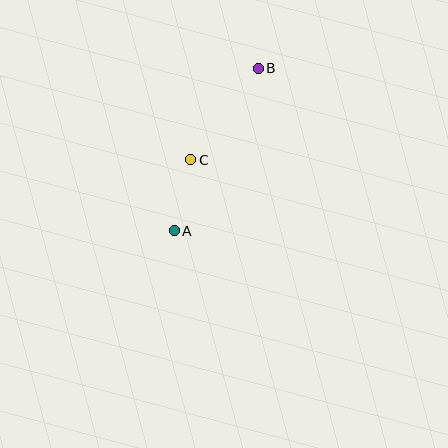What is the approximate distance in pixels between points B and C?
The distance between B and C is approximately 114 pixels.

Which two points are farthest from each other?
Points A and B are farthest from each other.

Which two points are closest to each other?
Points A and C are closest to each other.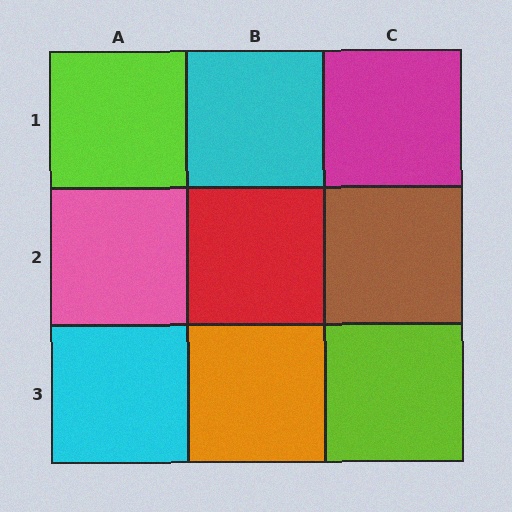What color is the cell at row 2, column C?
Brown.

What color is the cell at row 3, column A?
Cyan.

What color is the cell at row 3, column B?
Orange.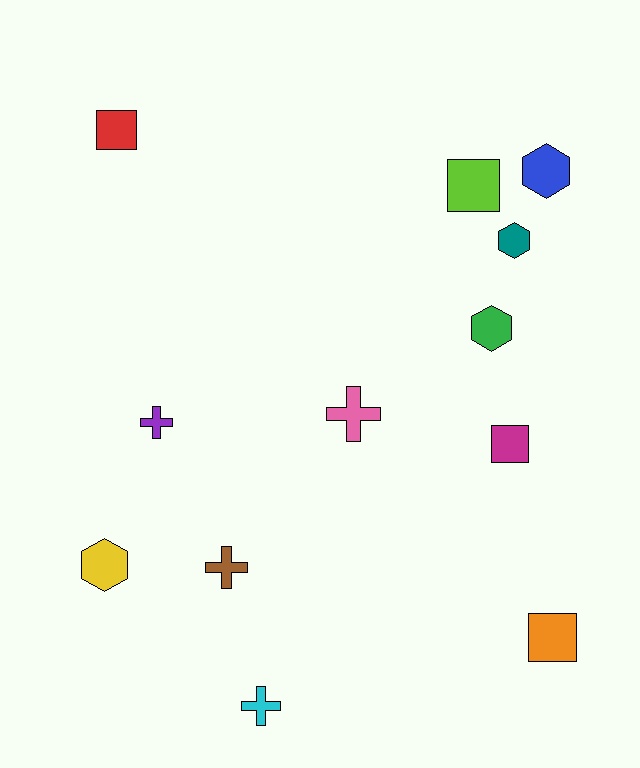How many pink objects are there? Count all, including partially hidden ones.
There is 1 pink object.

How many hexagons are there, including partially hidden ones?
There are 4 hexagons.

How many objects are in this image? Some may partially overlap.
There are 12 objects.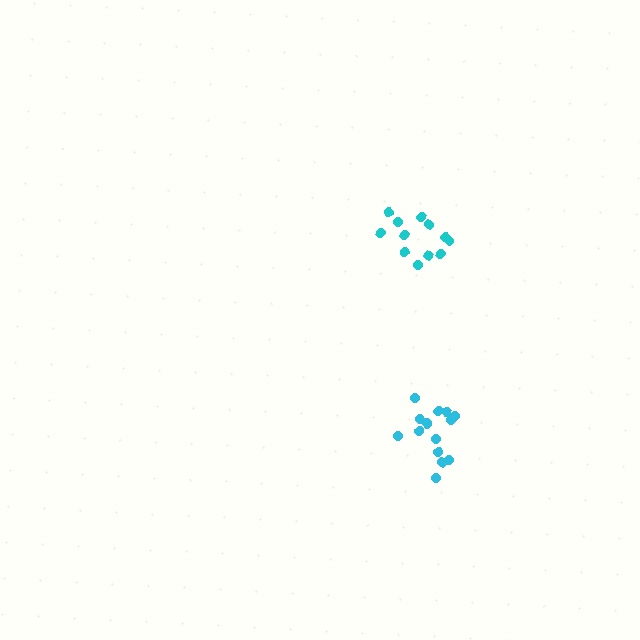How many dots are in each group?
Group 1: 12 dots, Group 2: 15 dots (27 total).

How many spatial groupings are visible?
There are 2 spatial groupings.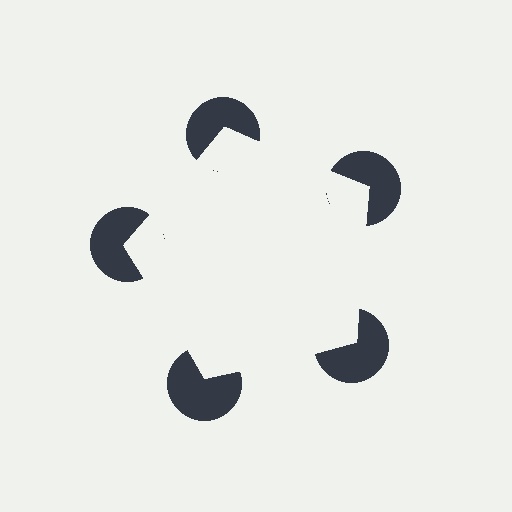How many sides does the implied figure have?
5 sides.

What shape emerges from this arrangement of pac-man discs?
An illusory pentagon — its edges are inferred from the aligned wedge cuts in the pac-man discs, not physically drawn.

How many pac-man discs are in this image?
There are 5 — one at each vertex of the illusory pentagon.